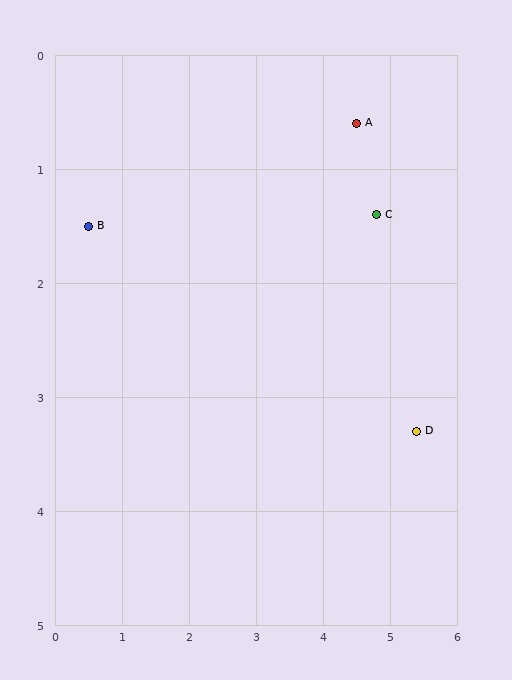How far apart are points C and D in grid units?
Points C and D are about 2.0 grid units apart.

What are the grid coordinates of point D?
Point D is at approximately (5.4, 3.3).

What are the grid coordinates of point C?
Point C is at approximately (4.8, 1.4).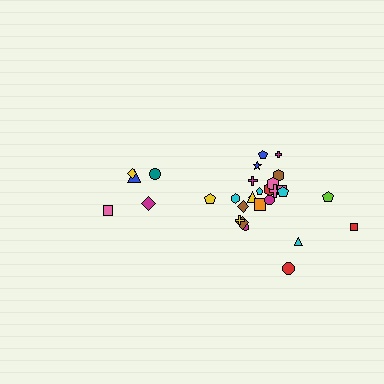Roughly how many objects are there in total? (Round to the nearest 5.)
Roughly 30 objects in total.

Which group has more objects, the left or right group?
The right group.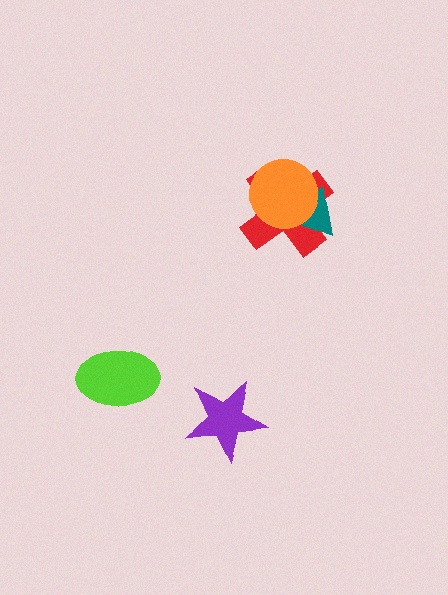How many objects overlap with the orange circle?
2 objects overlap with the orange circle.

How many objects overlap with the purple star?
0 objects overlap with the purple star.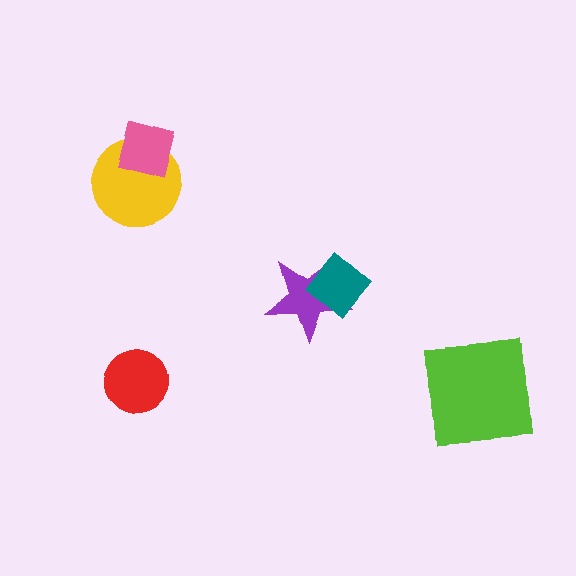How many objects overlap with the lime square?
0 objects overlap with the lime square.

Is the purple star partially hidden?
Yes, it is partially covered by another shape.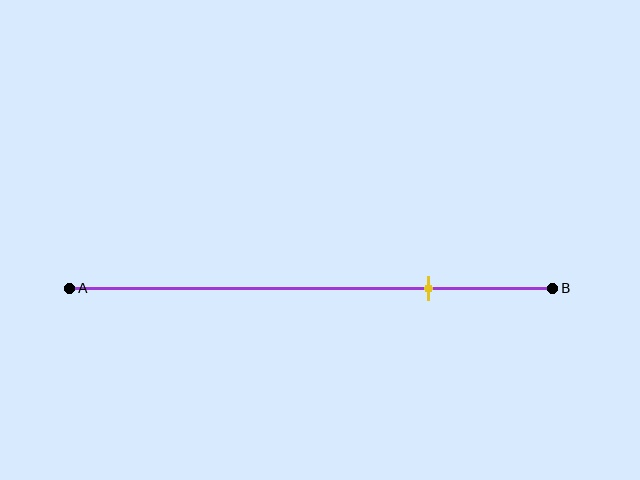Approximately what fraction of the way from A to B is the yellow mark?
The yellow mark is approximately 75% of the way from A to B.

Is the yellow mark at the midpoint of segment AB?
No, the mark is at about 75% from A, not at the 50% midpoint.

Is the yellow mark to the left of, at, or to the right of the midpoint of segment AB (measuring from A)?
The yellow mark is to the right of the midpoint of segment AB.